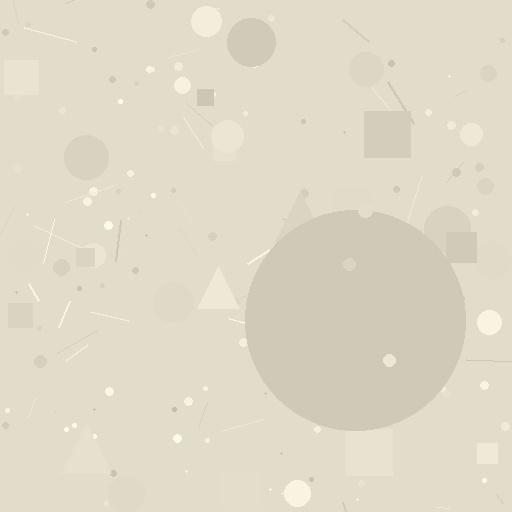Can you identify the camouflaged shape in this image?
The camouflaged shape is a circle.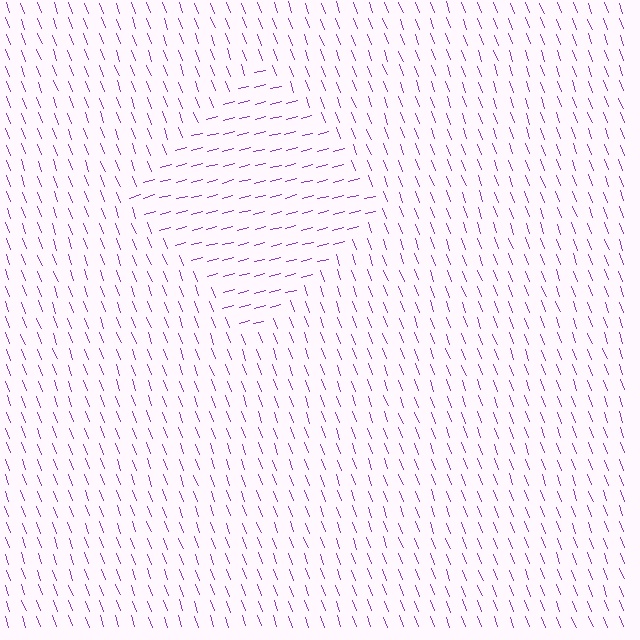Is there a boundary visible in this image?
Yes, there is a texture boundary formed by a change in line orientation.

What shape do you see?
I see a diamond.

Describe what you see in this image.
The image is filled with small purple line segments. A diamond region in the image has lines oriented differently from the surrounding lines, creating a visible texture boundary.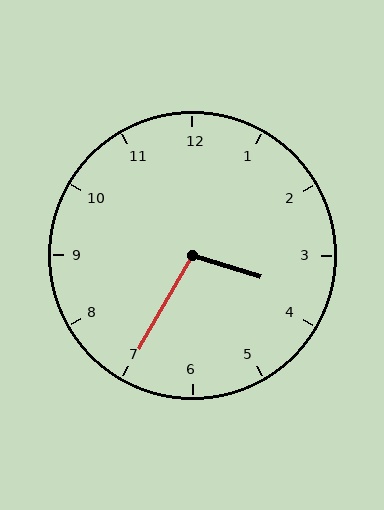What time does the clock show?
3:35.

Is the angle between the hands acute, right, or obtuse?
It is obtuse.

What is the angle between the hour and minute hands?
Approximately 102 degrees.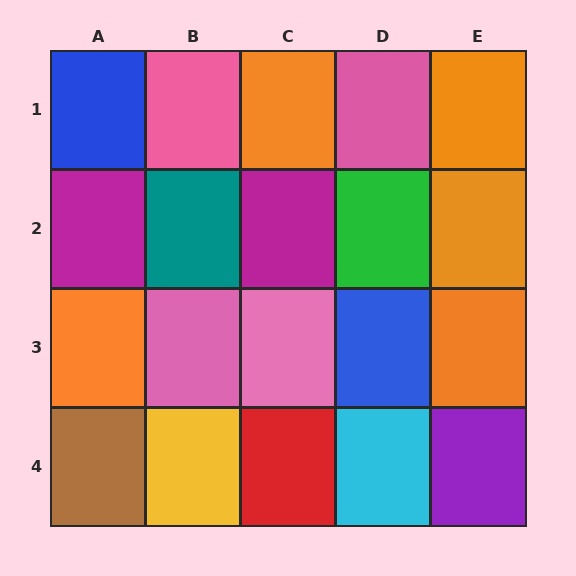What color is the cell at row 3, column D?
Blue.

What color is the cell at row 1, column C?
Orange.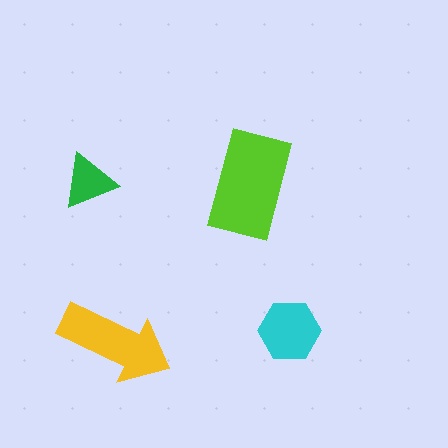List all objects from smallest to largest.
The green triangle, the cyan hexagon, the yellow arrow, the lime rectangle.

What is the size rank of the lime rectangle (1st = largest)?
1st.